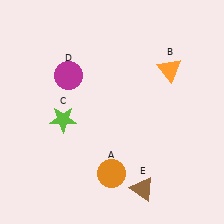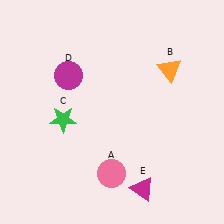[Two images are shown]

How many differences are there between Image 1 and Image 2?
There are 3 differences between the two images.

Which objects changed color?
A changed from orange to pink. C changed from lime to green. E changed from brown to magenta.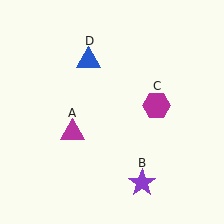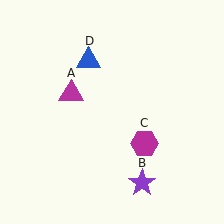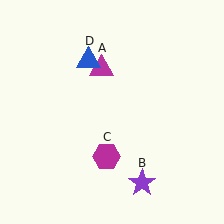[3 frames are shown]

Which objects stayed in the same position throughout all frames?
Purple star (object B) and blue triangle (object D) remained stationary.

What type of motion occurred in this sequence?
The magenta triangle (object A), magenta hexagon (object C) rotated clockwise around the center of the scene.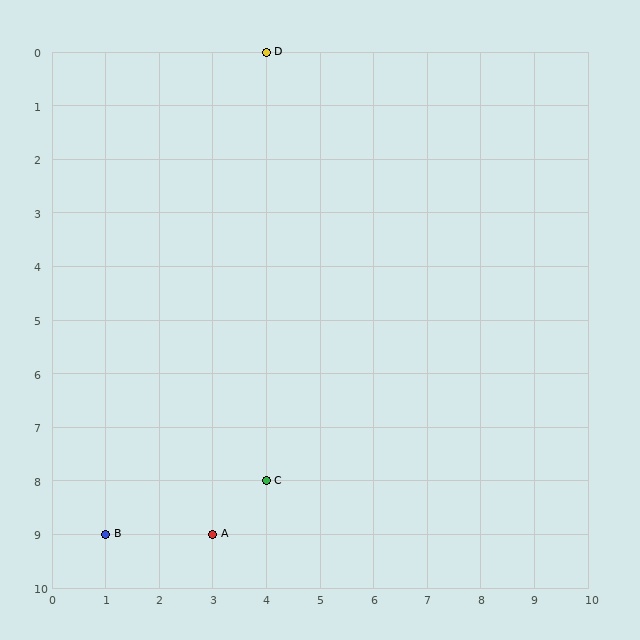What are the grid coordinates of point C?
Point C is at grid coordinates (4, 8).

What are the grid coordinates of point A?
Point A is at grid coordinates (3, 9).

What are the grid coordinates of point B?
Point B is at grid coordinates (1, 9).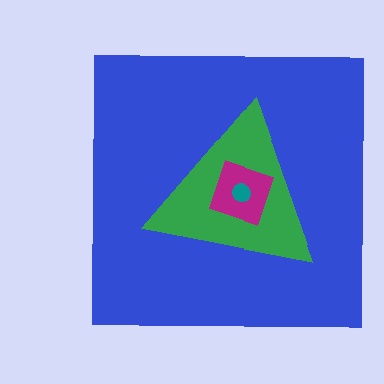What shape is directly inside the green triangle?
The magenta diamond.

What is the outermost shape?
The blue square.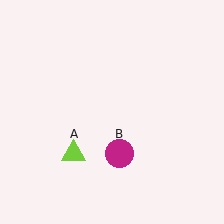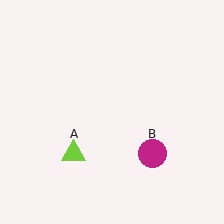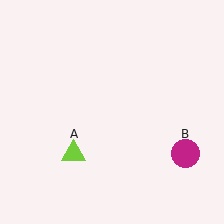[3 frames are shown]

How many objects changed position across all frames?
1 object changed position: magenta circle (object B).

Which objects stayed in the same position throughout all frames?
Lime triangle (object A) remained stationary.